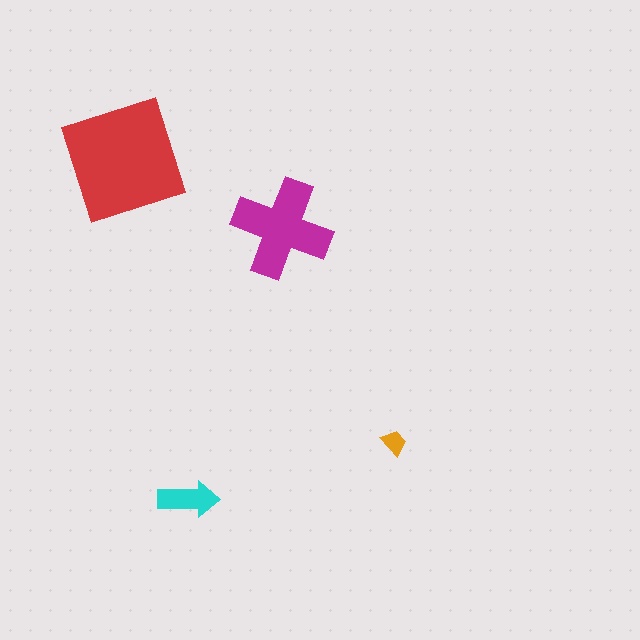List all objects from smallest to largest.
The orange trapezoid, the cyan arrow, the magenta cross, the red square.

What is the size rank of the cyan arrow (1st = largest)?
3rd.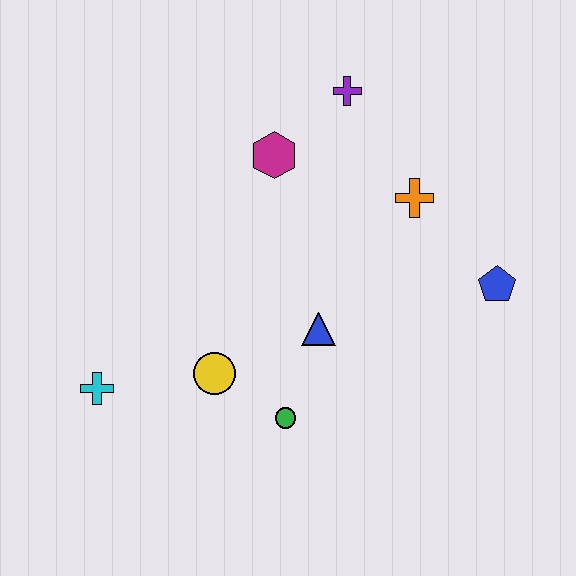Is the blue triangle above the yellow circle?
Yes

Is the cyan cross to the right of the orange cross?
No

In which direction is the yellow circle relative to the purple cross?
The yellow circle is below the purple cross.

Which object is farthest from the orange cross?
The cyan cross is farthest from the orange cross.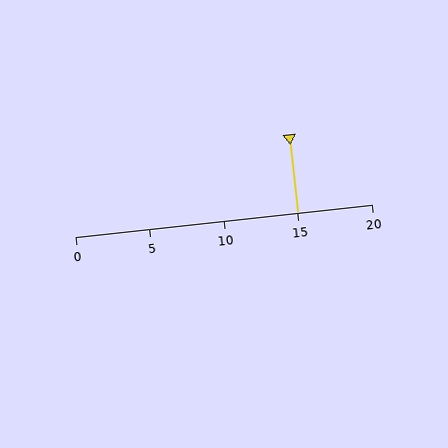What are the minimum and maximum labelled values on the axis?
The axis runs from 0 to 20.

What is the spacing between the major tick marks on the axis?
The major ticks are spaced 5 apart.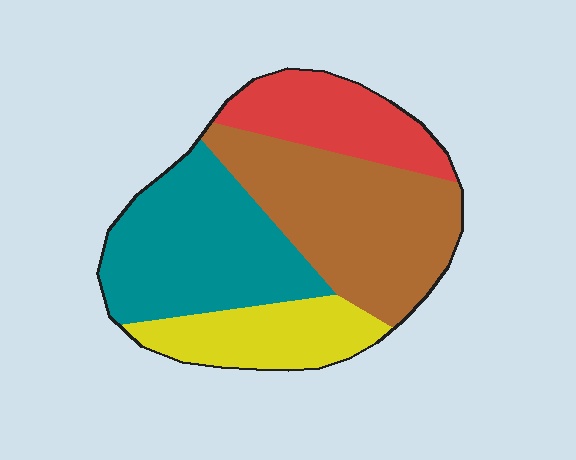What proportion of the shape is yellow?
Yellow takes up about one sixth (1/6) of the shape.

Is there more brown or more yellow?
Brown.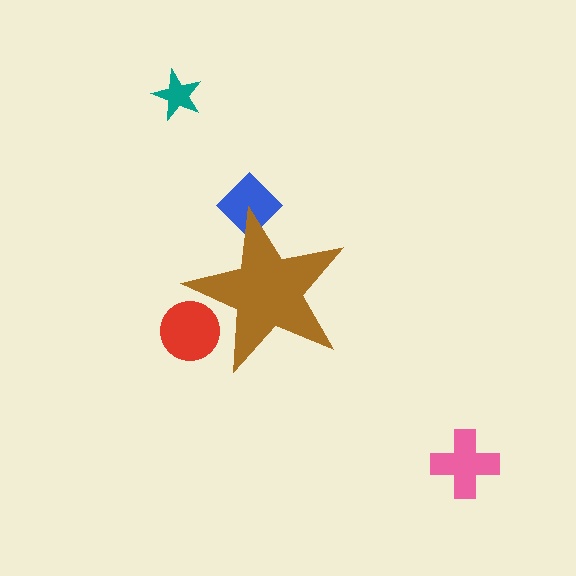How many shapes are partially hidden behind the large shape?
2 shapes are partially hidden.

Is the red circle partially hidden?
Yes, the red circle is partially hidden behind the brown star.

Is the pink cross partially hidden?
No, the pink cross is fully visible.